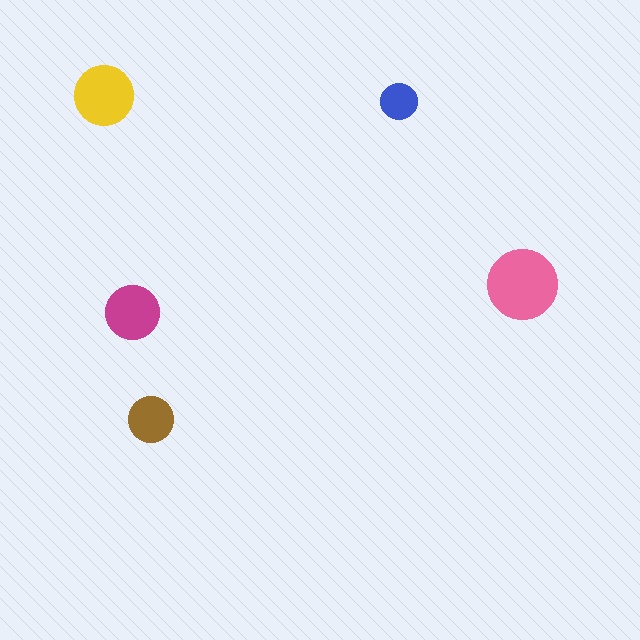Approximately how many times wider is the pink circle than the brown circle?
About 1.5 times wider.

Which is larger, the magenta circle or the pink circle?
The pink one.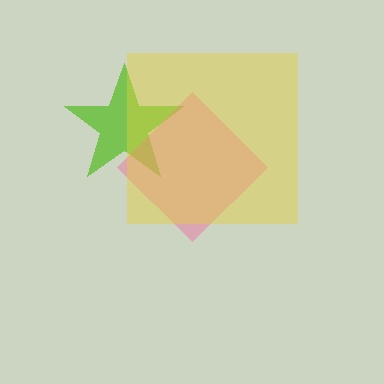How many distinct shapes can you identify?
There are 3 distinct shapes: a lime star, a pink diamond, a yellow square.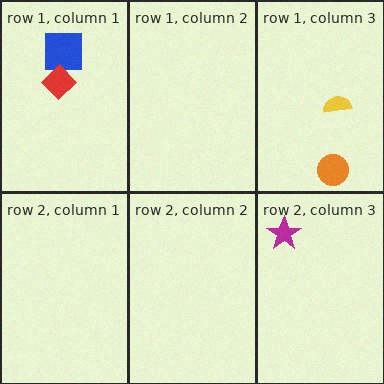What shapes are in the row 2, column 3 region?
The magenta star.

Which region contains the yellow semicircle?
The row 1, column 3 region.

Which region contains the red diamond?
The row 1, column 1 region.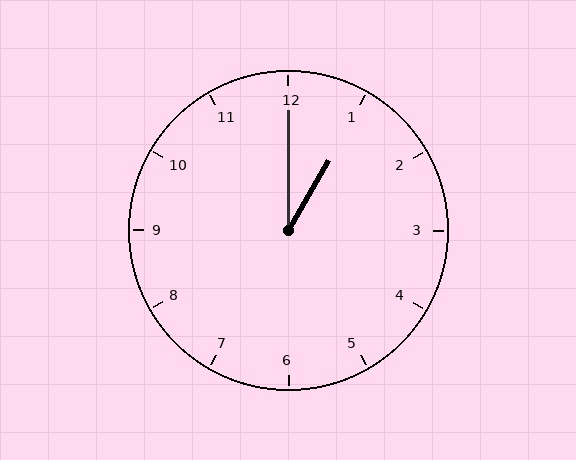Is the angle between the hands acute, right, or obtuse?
It is acute.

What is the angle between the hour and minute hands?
Approximately 30 degrees.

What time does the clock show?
1:00.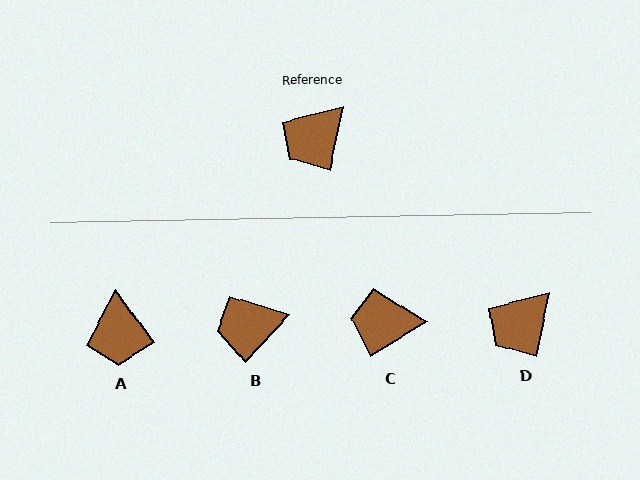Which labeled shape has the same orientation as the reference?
D.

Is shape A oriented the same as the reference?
No, it is off by about 48 degrees.